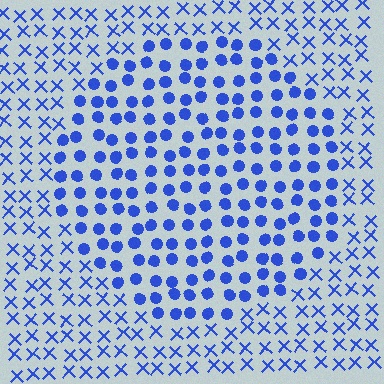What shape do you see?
I see a circle.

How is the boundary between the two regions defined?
The boundary is defined by a change in element shape: circles inside vs. X marks outside. All elements share the same color and spacing.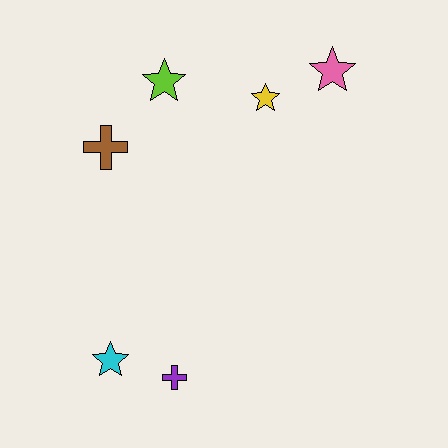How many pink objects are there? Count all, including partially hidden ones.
There is 1 pink object.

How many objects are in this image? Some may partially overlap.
There are 6 objects.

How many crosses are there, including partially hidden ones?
There are 2 crosses.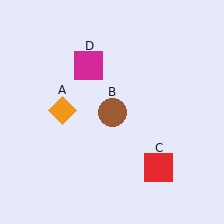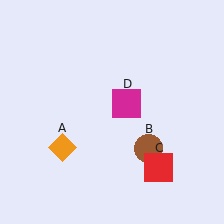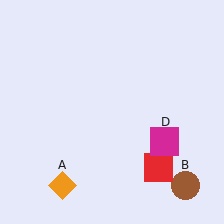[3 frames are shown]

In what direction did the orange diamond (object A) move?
The orange diamond (object A) moved down.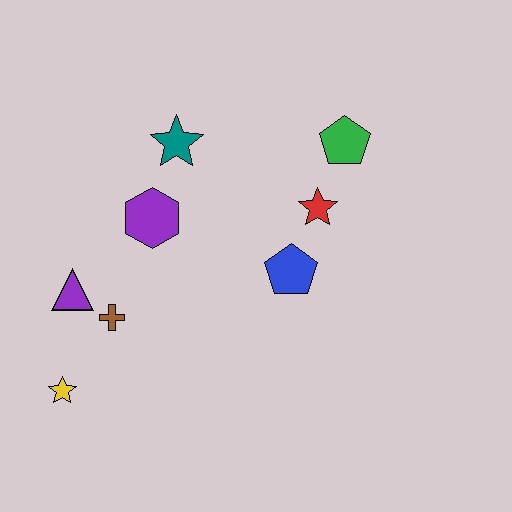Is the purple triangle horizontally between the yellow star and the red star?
Yes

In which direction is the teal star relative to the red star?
The teal star is to the left of the red star.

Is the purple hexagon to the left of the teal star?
Yes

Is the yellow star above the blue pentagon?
No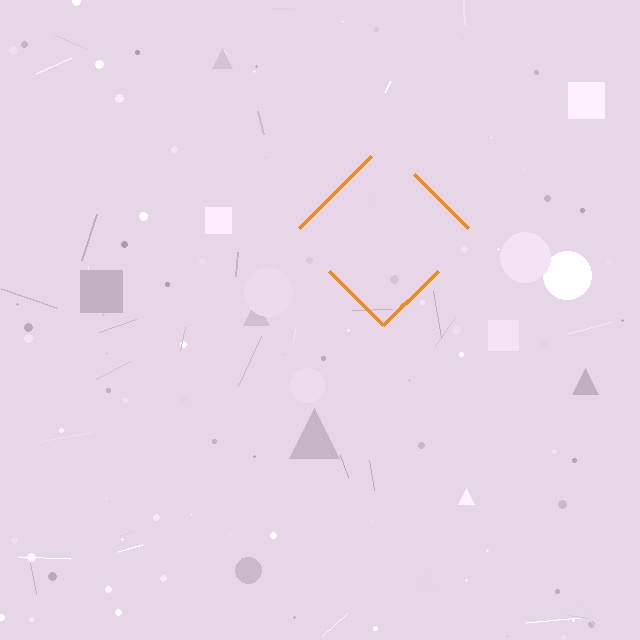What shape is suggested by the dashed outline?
The dashed outline suggests a diamond.